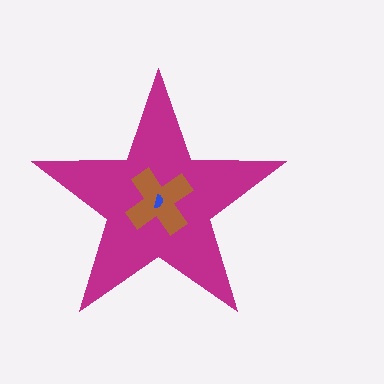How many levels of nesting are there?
3.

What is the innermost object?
The blue semicircle.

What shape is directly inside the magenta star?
The brown cross.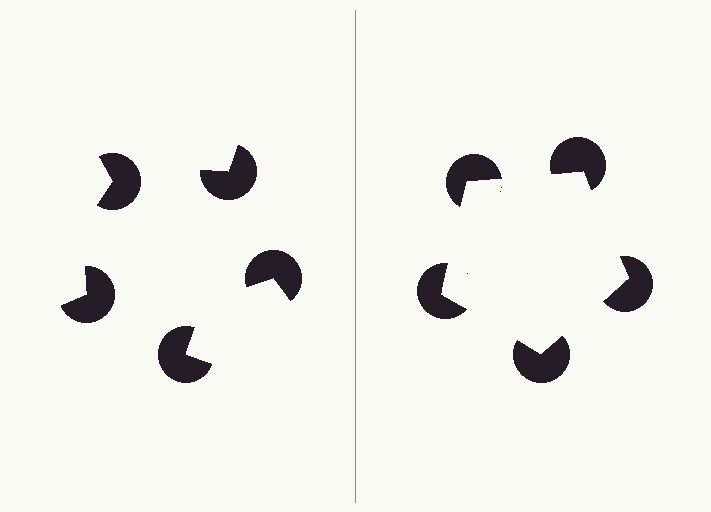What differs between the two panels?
The pac-man discs are positioned identically on both sides; only the wedge orientations differ. On the right they align to a pentagon; on the left they are misaligned.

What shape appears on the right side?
An illusory pentagon.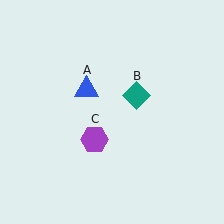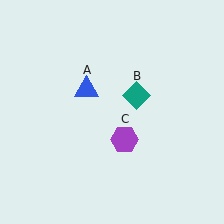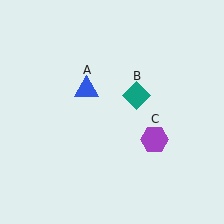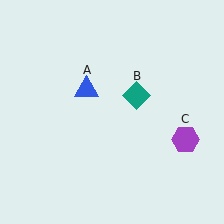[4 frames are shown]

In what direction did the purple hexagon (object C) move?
The purple hexagon (object C) moved right.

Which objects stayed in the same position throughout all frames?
Blue triangle (object A) and teal diamond (object B) remained stationary.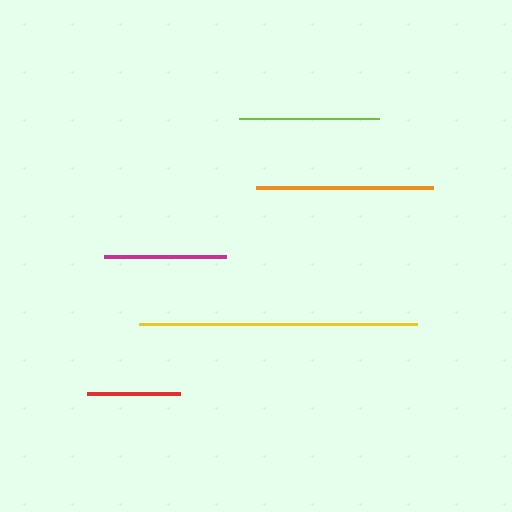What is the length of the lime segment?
The lime segment is approximately 140 pixels long.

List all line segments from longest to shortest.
From longest to shortest: yellow, orange, lime, magenta, red.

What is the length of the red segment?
The red segment is approximately 93 pixels long.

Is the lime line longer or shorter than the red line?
The lime line is longer than the red line.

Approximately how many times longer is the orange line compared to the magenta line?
The orange line is approximately 1.5 times the length of the magenta line.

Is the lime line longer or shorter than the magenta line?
The lime line is longer than the magenta line.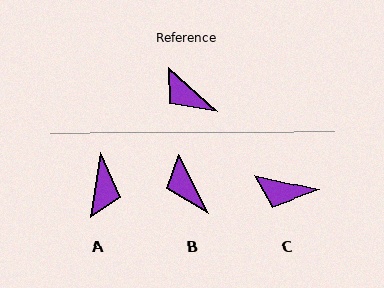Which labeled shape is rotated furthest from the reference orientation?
A, about 123 degrees away.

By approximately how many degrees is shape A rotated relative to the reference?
Approximately 123 degrees counter-clockwise.